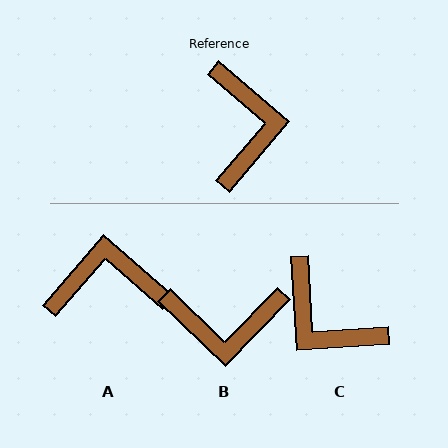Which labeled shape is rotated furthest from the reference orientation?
C, about 136 degrees away.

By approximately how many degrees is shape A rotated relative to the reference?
Approximately 89 degrees counter-clockwise.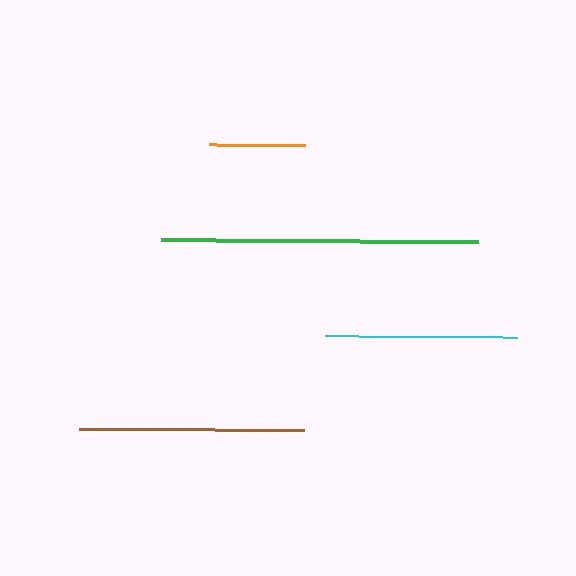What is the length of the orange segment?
The orange segment is approximately 96 pixels long.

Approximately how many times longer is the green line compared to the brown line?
The green line is approximately 1.4 times the length of the brown line.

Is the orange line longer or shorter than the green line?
The green line is longer than the orange line.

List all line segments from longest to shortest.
From longest to shortest: green, brown, cyan, orange.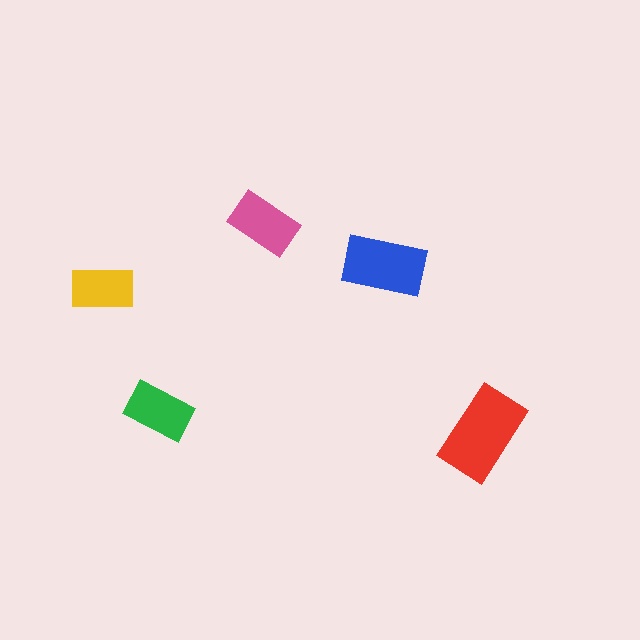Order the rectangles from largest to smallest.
the red one, the blue one, the pink one, the green one, the yellow one.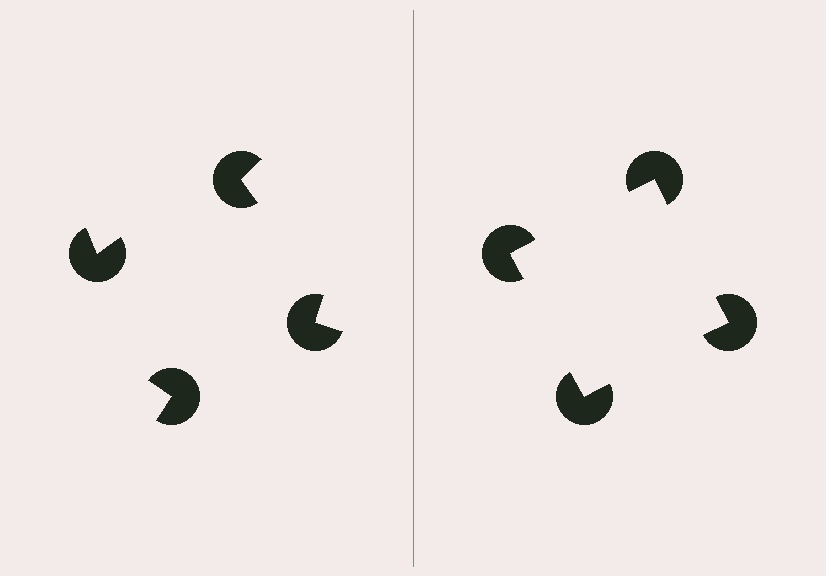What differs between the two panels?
The pac-man discs are positioned identically on both sides; only the wedge orientations differ. On the right they align to a square; on the left they are misaligned.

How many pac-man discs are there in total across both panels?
8 — 4 on each side.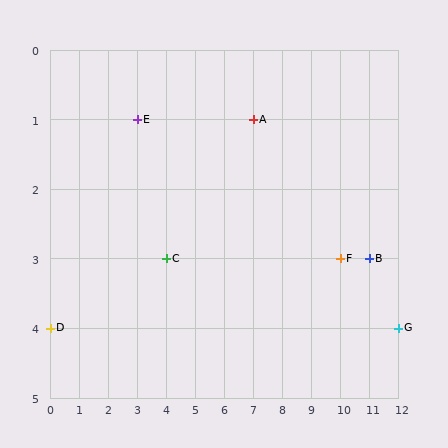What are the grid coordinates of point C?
Point C is at grid coordinates (4, 3).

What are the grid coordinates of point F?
Point F is at grid coordinates (10, 3).